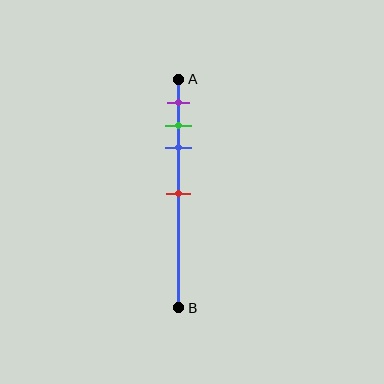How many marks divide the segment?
There are 4 marks dividing the segment.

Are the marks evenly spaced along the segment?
No, the marks are not evenly spaced.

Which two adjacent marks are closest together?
The green and blue marks are the closest adjacent pair.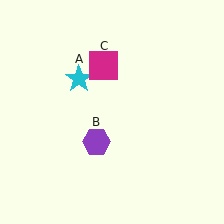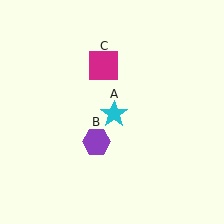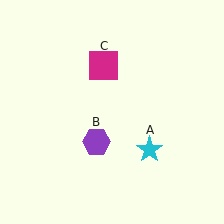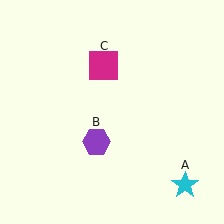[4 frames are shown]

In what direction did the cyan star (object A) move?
The cyan star (object A) moved down and to the right.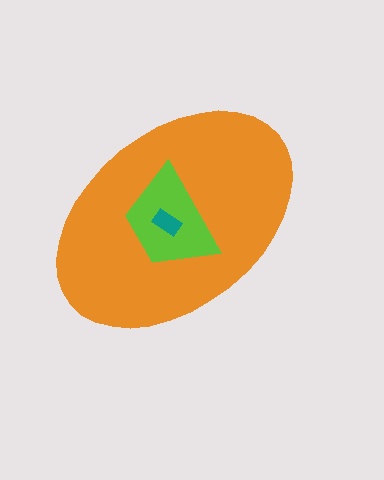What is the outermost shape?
The orange ellipse.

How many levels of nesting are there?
3.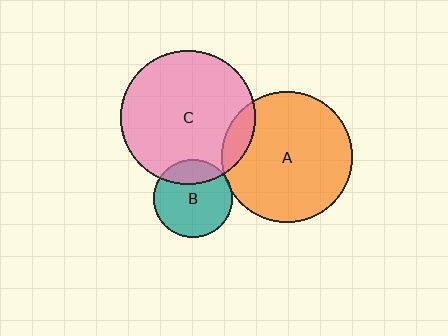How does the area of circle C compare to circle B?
Approximately 2.9 times.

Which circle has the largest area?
Circle C (pink).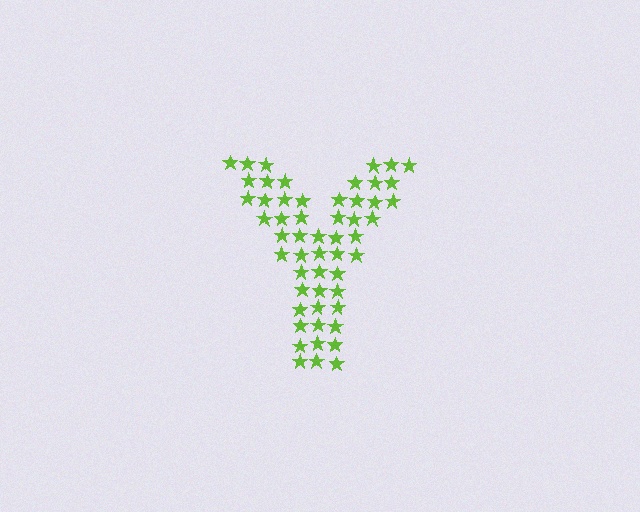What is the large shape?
The large shape is the letter Y.